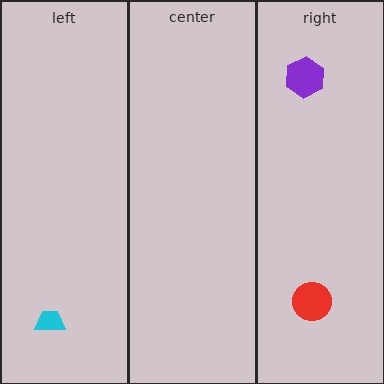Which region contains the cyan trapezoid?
The left region.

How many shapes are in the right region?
2.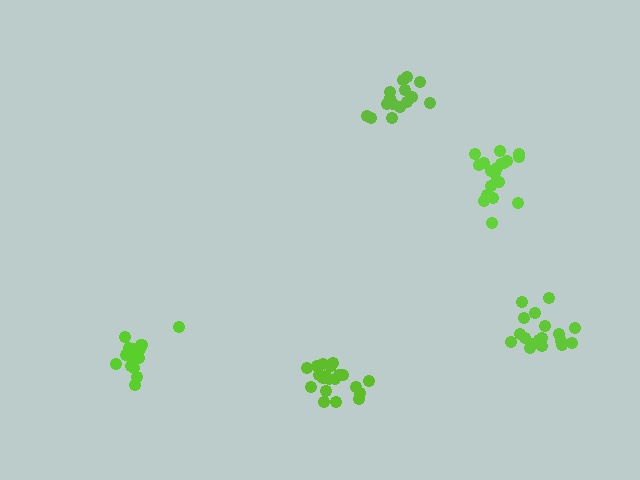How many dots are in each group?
Group 1: 15 dots, Group 2: 20 dots, Group 3: 15 dots, Group 4: 19 dots, Group 5: 20 dots (89 total).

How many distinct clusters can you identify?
There are 5 distinct clusters.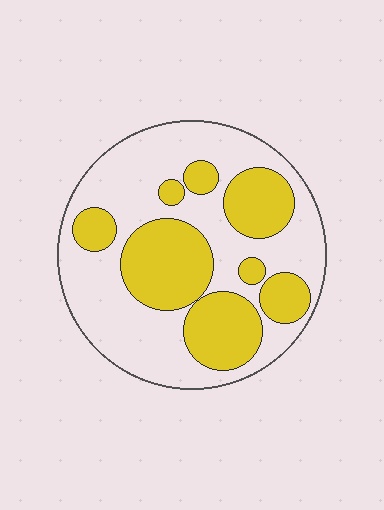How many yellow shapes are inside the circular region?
8.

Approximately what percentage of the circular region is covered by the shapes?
Approximately 40%.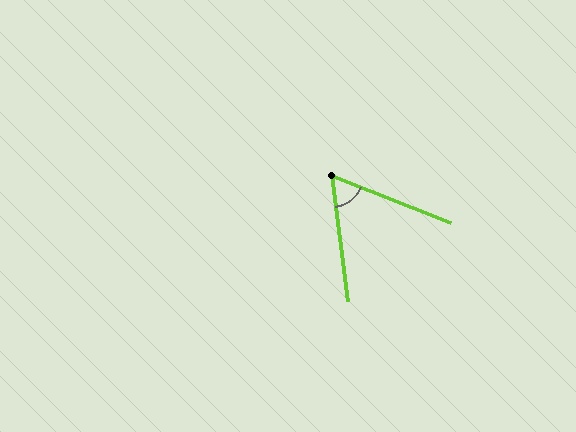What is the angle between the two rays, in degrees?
Approximately 61 degrees.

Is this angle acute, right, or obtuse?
It is acute.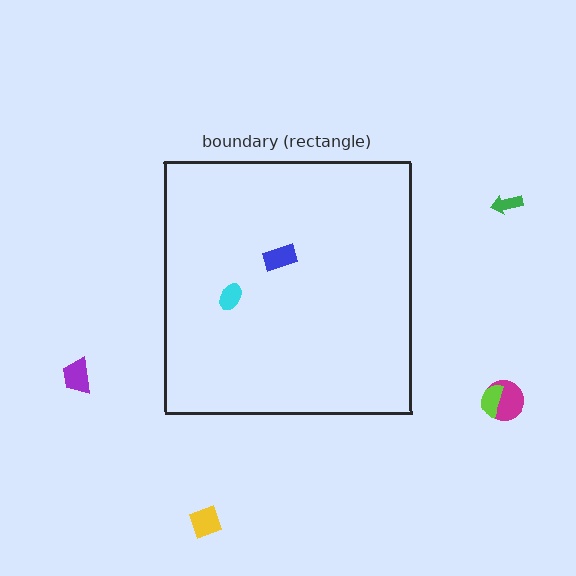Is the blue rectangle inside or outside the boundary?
Inside.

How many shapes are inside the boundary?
2 inside, 5 outside.